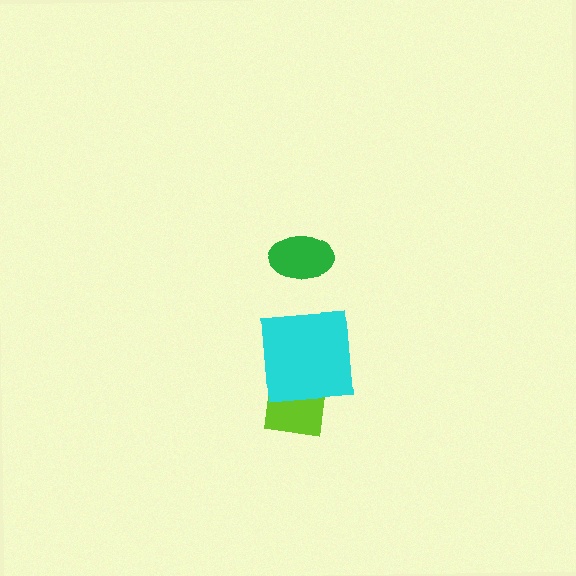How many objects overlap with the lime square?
1 object overlaps with the lime square.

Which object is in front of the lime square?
The cyan square is in front of the lime square.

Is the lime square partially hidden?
Yes, it is partially covered by another shape.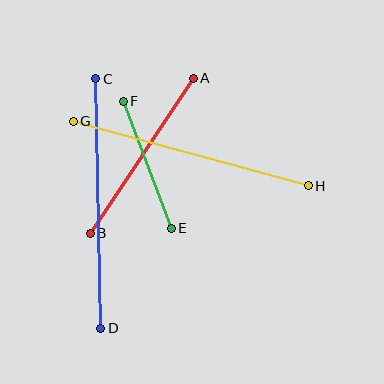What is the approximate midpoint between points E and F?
The midpoint is at approximately (147, 165) pixels.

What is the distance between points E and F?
The distance is approximately 135 pixels.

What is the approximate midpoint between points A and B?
The midpoint is at approximately (142, 156) pixels.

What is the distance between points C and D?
The distance is approximately 250 pixels.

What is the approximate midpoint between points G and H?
The midpoint is at approximately (191, 154) pixels.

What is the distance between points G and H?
The distance is approximately 244 pixels.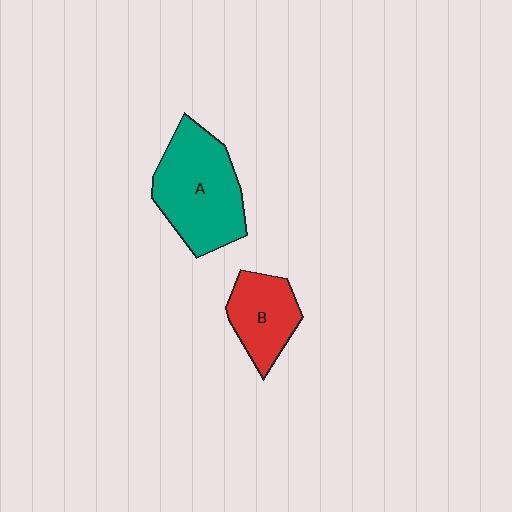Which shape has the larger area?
Shape A (teal).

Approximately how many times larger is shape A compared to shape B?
Approximately 1.7 times.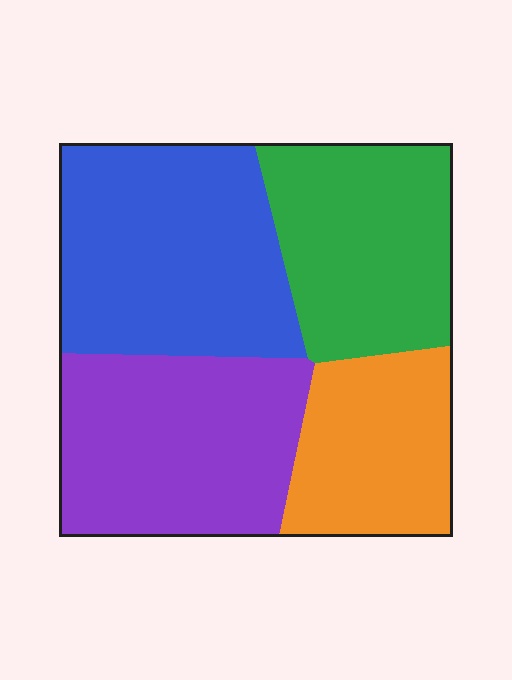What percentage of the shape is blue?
Blue covers around 30% of the shape.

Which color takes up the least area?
Orange, at roughly 20%.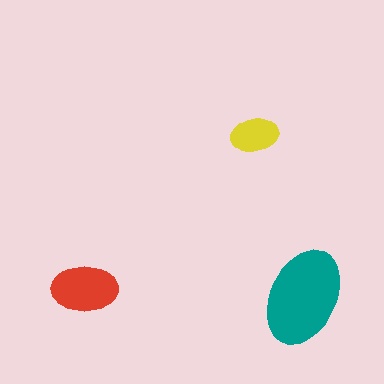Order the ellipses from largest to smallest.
the teal one, the red one, the yellow one.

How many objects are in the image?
There are 3 objects in the image.